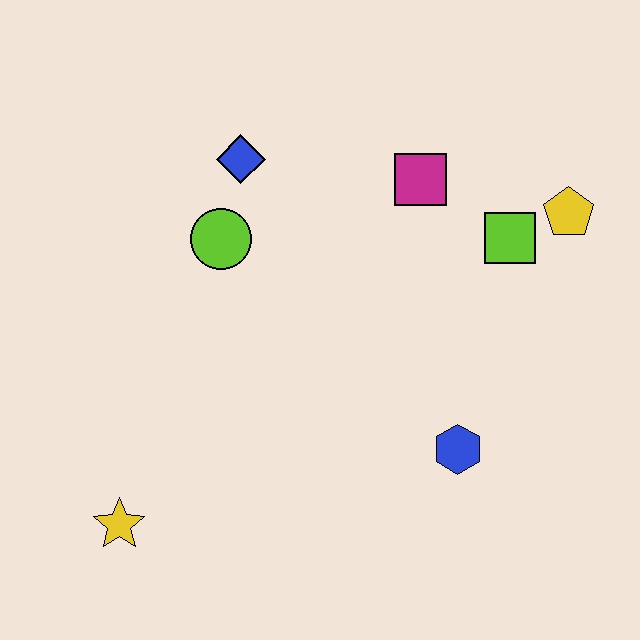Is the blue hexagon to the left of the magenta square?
No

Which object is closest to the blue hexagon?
The lime square is closest to the blue hexagon.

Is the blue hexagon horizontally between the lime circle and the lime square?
Yes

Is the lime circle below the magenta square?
Yes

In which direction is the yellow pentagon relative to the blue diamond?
The yellow pentagon is to the right of the blue diamond.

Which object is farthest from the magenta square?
The yellow star is farthest from the magenta square.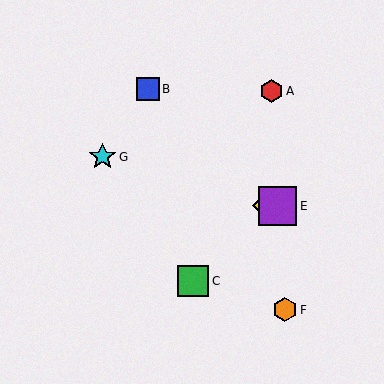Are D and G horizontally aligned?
No, D is at y≈206 and G is at y≈157.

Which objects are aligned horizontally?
Objects D, E are aligned horizontally.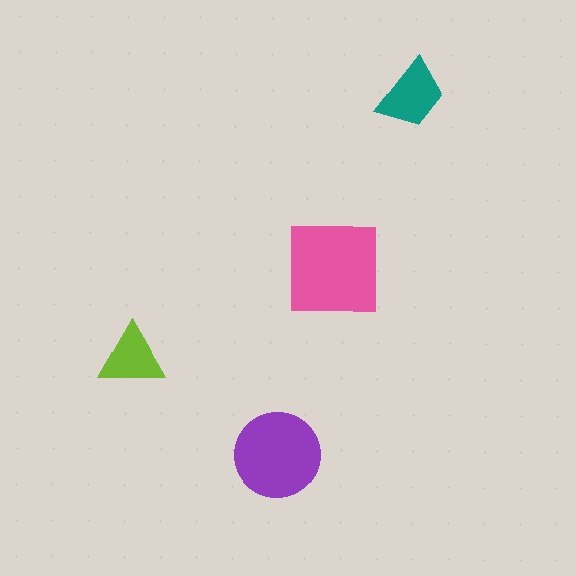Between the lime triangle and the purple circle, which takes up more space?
The purple circle.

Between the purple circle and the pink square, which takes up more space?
The pink square.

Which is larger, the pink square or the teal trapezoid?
The pink square.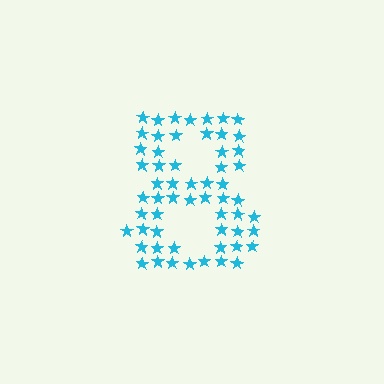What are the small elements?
The small elements are stars.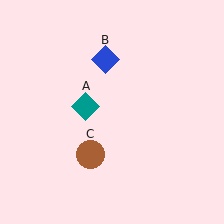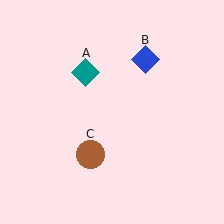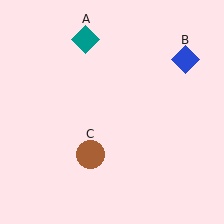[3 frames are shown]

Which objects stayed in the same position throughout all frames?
Brown circle (object C) remained stationary.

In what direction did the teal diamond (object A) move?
The teal diamond (object A) moved up.